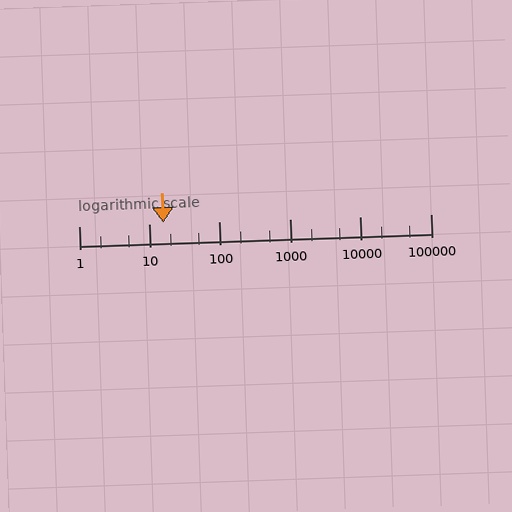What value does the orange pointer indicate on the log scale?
The pointer indicates approximately 16.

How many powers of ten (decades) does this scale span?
The scale spans 5 decades, from 1 to 100000.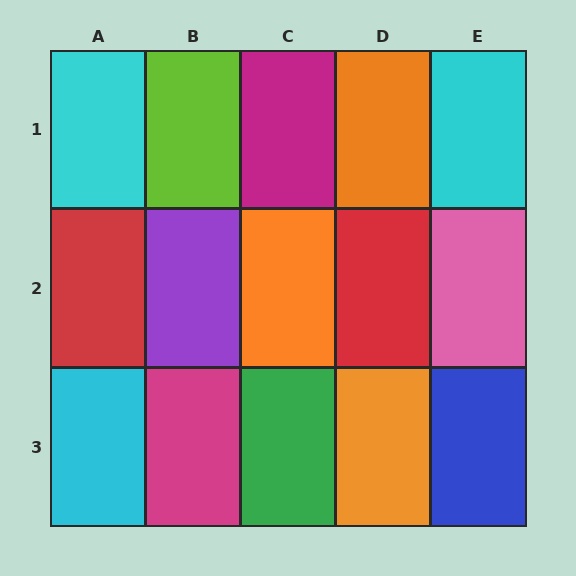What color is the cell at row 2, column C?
Orange.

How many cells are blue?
1 cell is blue.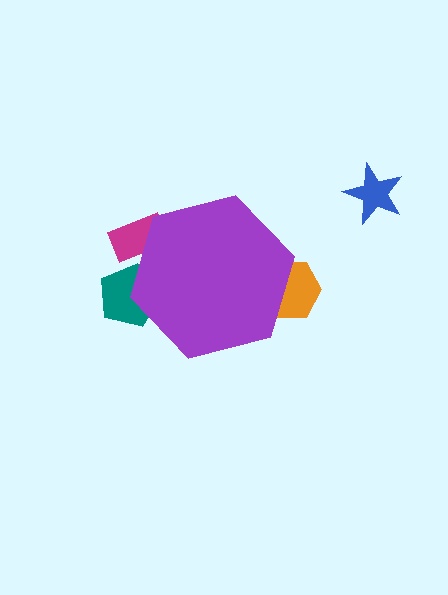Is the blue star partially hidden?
No, the blue star is fully visible.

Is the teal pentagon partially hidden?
Yes, the teal pentagon is partially hidden behind the purple hexagon.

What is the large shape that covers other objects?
A purple hexagon.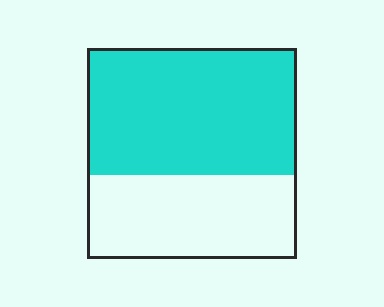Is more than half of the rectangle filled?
Yes.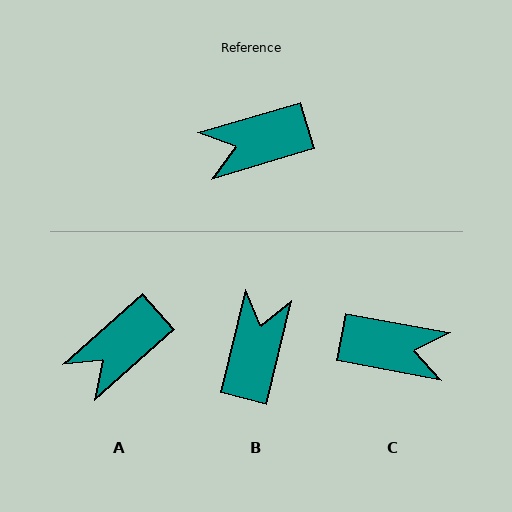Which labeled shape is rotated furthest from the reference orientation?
C, about 153 degrees away.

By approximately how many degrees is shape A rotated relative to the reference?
Approximately 25 degrees counter-clockwise.